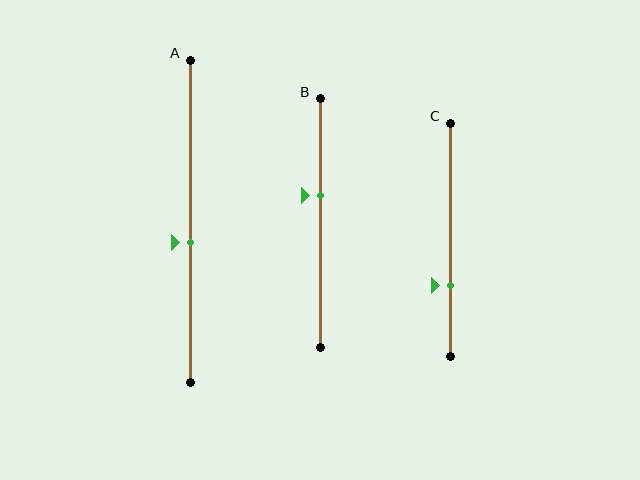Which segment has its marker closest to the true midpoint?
Segment A has its marker closest to the true midpoint.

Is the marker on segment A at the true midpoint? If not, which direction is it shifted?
No, the marker on segment A is shifted downward by about 7% of the segment length.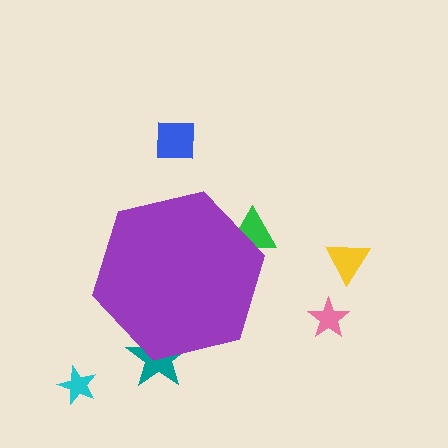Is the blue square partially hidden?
No, the blue square is fully visible.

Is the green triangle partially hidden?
Yes, the green triangle is partially hidden behind the purple hexagon.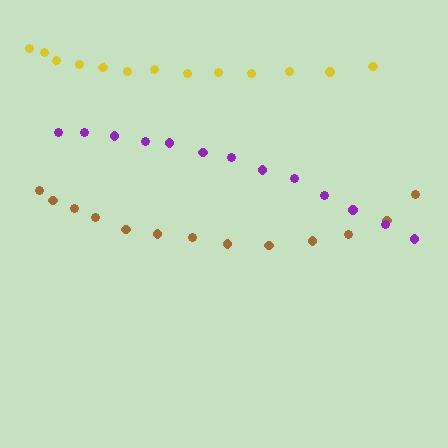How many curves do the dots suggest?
There are 3 distinct paths.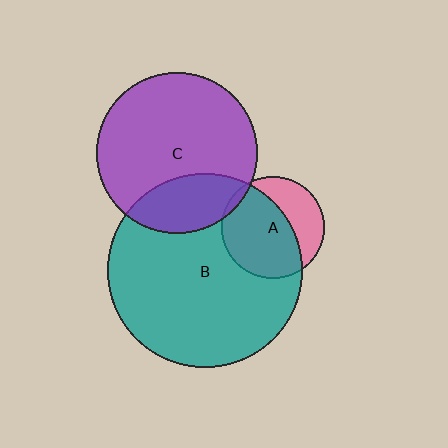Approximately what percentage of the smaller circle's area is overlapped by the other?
Approximately 25%.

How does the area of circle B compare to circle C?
Approximately 1.5 times.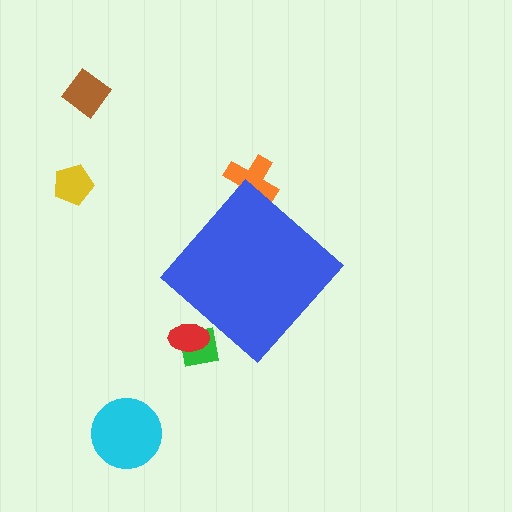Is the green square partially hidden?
Yes, the green square is partially hidden behind the blue diamond.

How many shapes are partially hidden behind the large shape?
3 shapes are partially hidden.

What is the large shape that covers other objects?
A blue diamond.